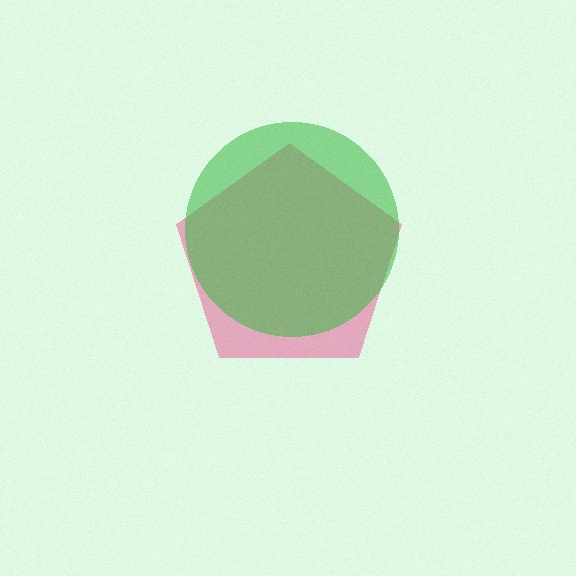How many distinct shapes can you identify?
There are 2 distinct shapes: a pink pentagon, a green circle.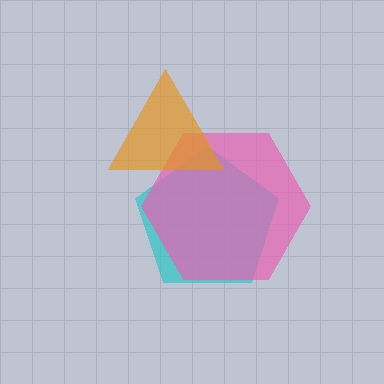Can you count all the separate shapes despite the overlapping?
Yes, there are 3 separate shapes.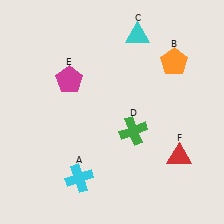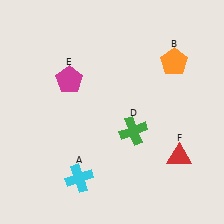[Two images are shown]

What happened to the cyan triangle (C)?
The cyan triangle (C) was removed in Image 2. It was in the top-right area of Image 1.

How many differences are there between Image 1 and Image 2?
There is 1 difference between the two images.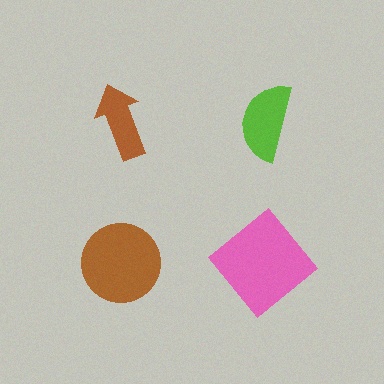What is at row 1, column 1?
A brown arrow.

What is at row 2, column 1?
A brown circle.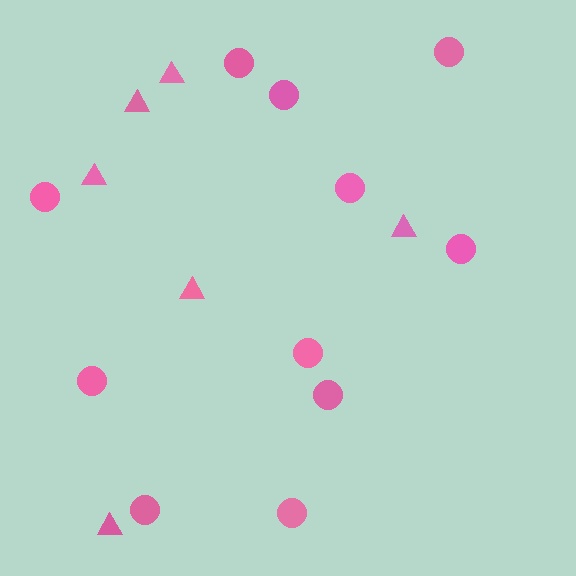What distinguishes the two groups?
There are 2 groups: one group of triangles (6) and one group of circles (11).